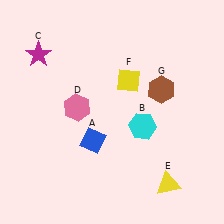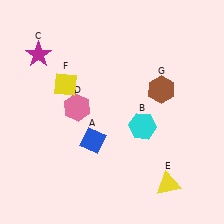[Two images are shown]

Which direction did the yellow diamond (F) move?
The yellow diamond (F) moved left.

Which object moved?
The yellow diamond (F) moved left.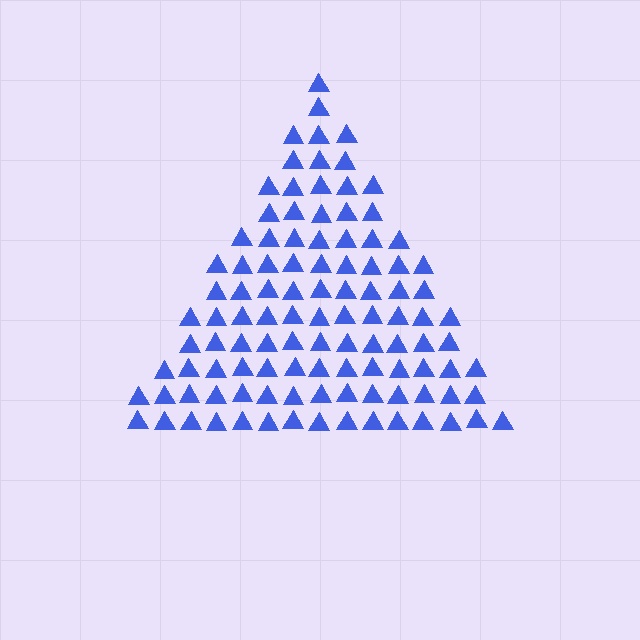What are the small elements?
The small elements are triangles.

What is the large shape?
The large shape is a triangle.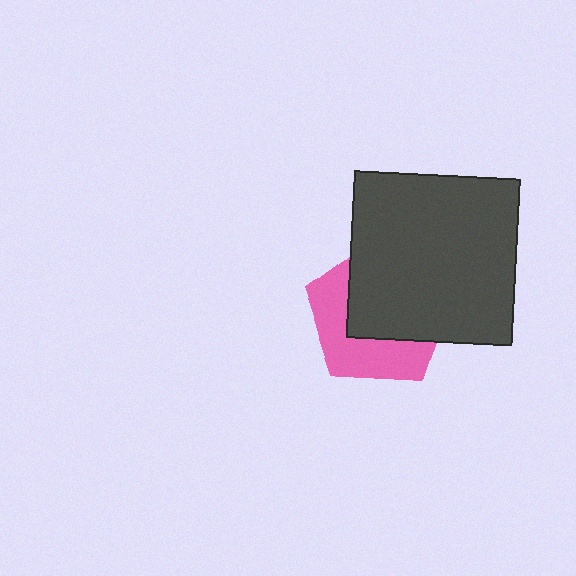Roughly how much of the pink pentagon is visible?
A small part of it is visible (roughly 43%).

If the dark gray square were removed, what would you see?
You would see the complete pink pentagon.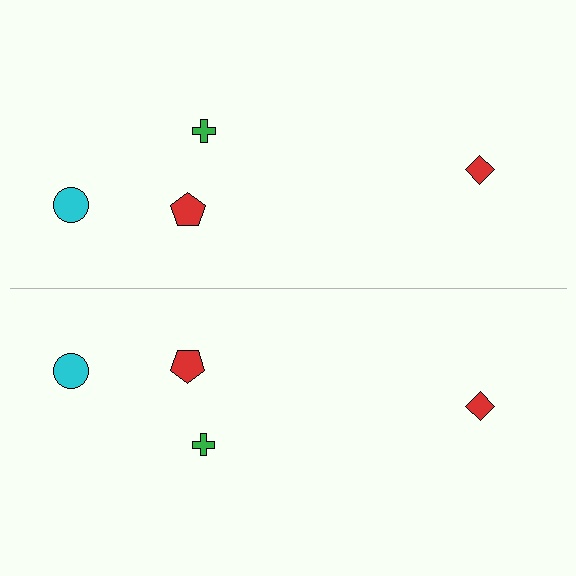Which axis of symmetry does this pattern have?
The pattern has a horizontal axis of symmetry running through the center of the image.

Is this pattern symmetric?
Yes, this pattern has bilateral (reflection) symmetry.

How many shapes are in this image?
There are 8 shapes in this image.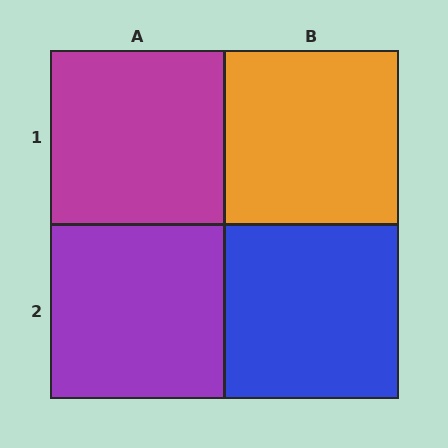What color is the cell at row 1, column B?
Orange.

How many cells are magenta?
1 cell is magenta.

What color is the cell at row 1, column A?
Magenta.